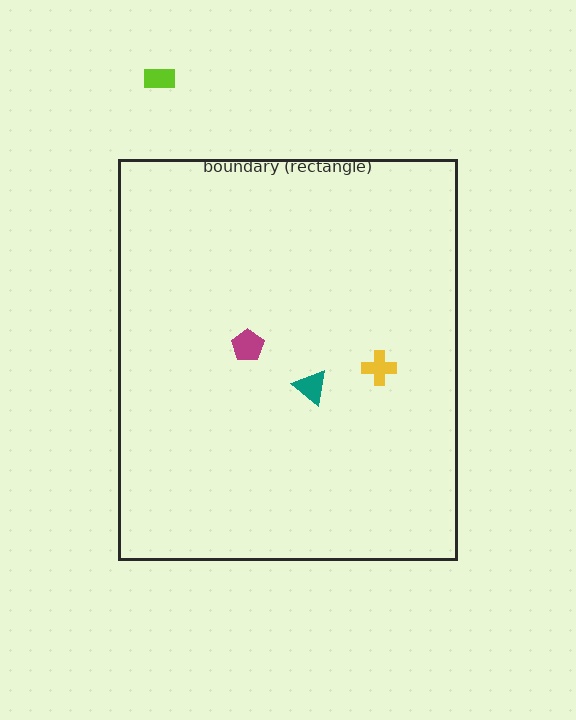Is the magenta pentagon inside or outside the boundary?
Inside.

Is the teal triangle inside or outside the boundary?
Inside.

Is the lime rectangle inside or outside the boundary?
Outside.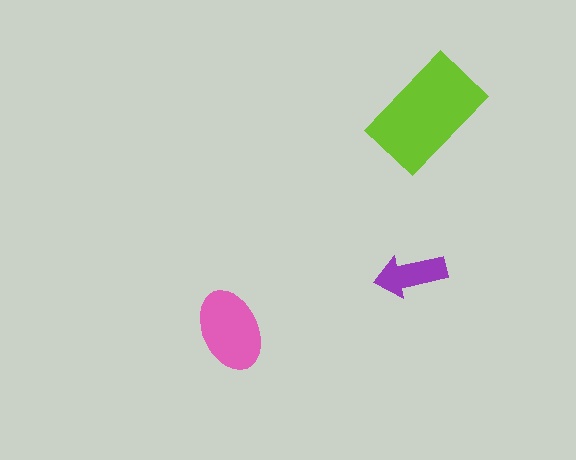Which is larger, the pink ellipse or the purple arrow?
The pink ellipse.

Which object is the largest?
The lime rectangle.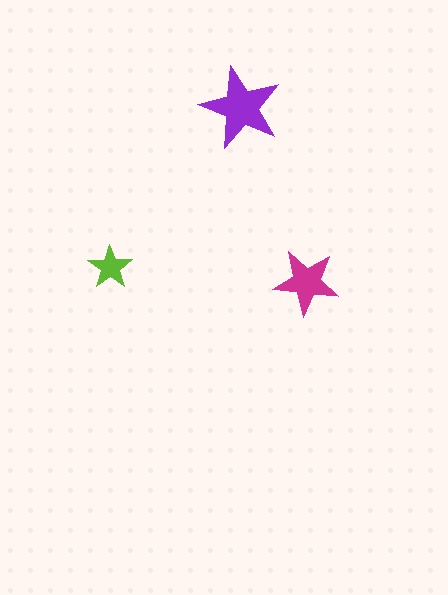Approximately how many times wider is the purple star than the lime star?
About 2 times wider.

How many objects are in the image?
There are 3 objects in the image.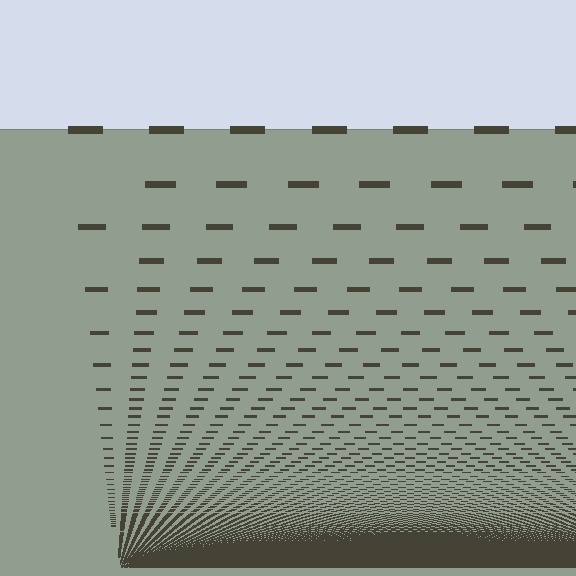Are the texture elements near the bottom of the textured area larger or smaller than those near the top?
Smaller. The gradient is inverted — elements near the bottom are smaller and denser.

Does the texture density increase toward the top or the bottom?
Density increases toward the bottom.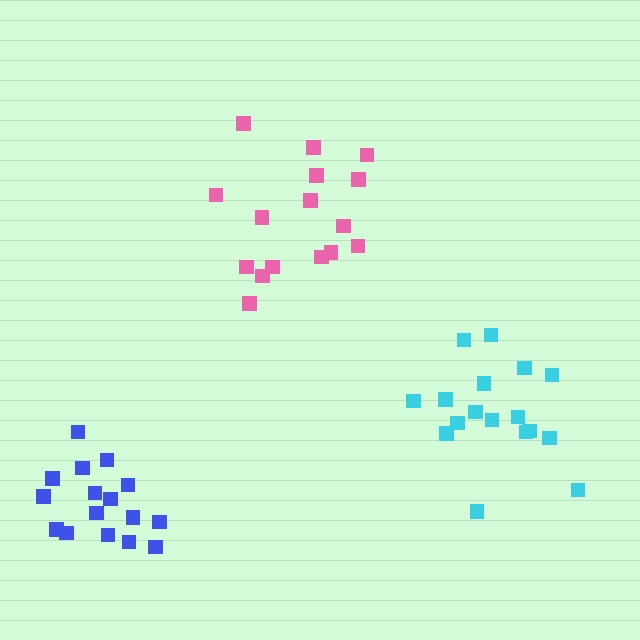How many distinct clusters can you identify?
There are 3 distinct clusters.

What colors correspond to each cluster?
The clusters are colored: cyan, pink, blue.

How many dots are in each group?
Group 1: 17 dots, Group 2: 16 dots, Group 3: 16 dots (49 total).